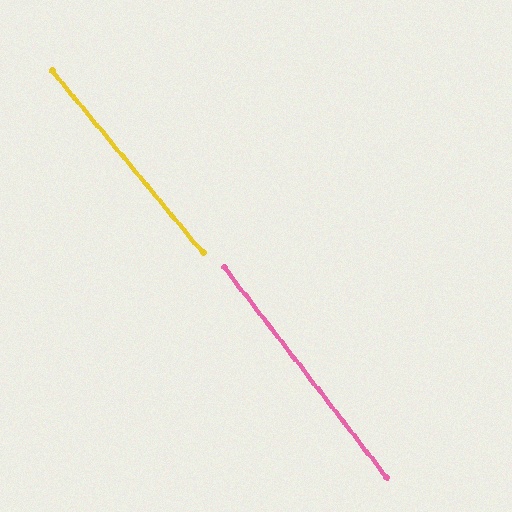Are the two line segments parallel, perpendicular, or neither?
Parallel — their directions differ by only 1.8°.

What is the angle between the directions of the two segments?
Approximately 2 degrees.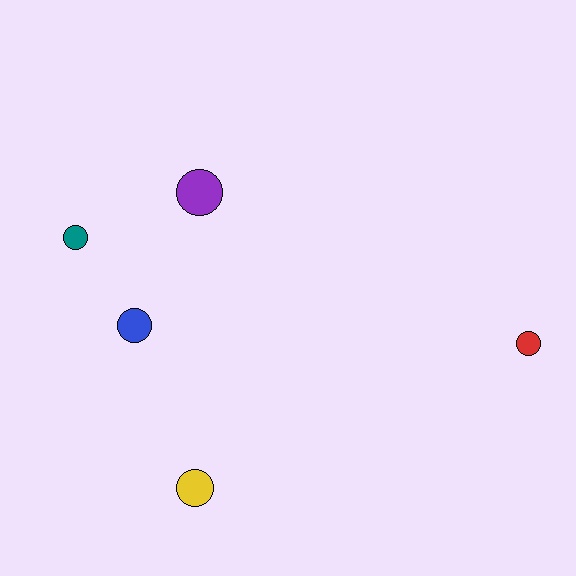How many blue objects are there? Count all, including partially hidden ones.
There is 1 blue object.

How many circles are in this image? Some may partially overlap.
There are 5 circles.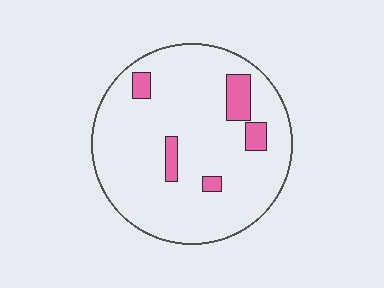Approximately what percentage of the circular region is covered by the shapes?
Approximately 10%.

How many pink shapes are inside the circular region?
5.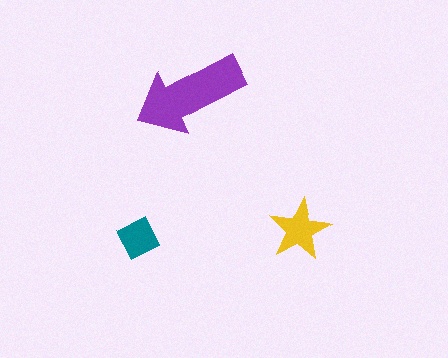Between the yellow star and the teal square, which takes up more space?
The yellow star.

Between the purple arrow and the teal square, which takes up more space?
The purple arrow.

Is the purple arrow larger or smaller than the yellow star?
Larger.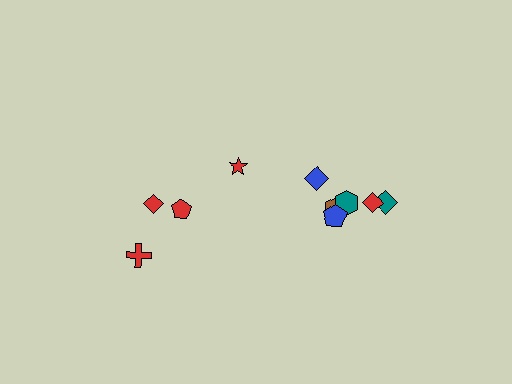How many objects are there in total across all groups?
There are 10 objects.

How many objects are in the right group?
There are 6 objects.